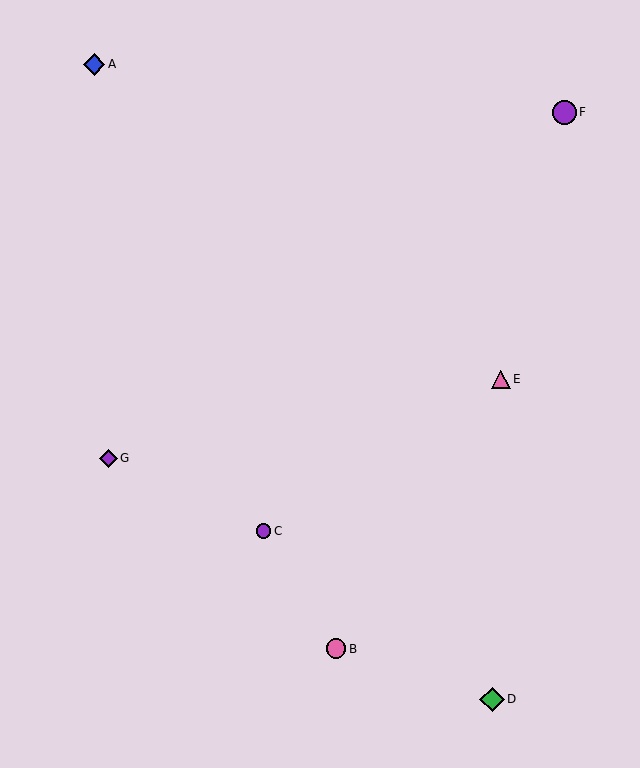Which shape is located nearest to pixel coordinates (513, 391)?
The pink triangle (labeled E) at (501, 379) is nearest to that location.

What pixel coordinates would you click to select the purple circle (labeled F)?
Click at (564, 112) to select the purple circle F.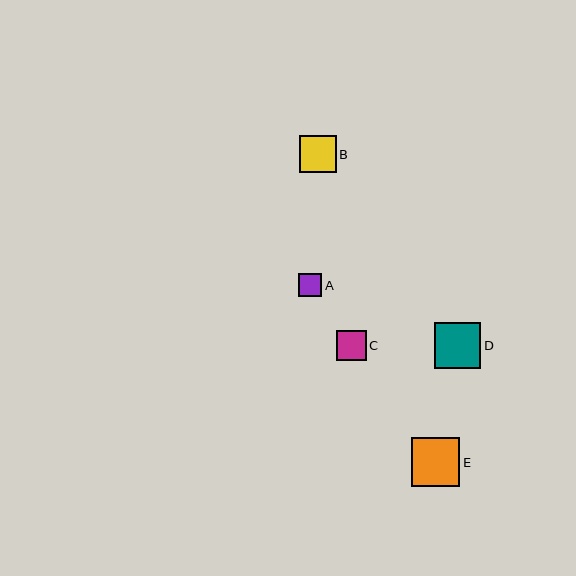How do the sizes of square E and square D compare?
Square E and square D are approximately the same size.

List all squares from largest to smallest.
From largest to smallest: E, D, B, C, A.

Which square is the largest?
Square E is the largest with a size of approximately 49 pixels.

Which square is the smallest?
Square A is the smallest with a size of approximately 23 pixels.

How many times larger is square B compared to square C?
Square B is approximately 1.3 times the size of square C.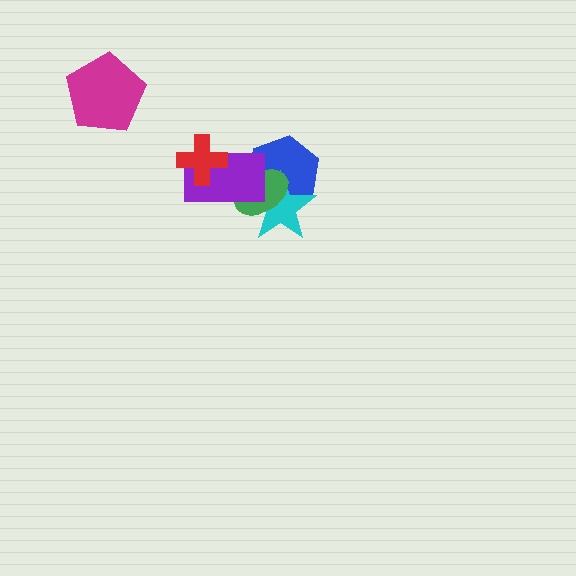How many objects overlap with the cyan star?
3 objects overlap with the cyan star.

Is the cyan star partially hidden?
Yes, it is partially covered by another shape.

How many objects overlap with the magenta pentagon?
0 objects overlap with the magenta pentagon.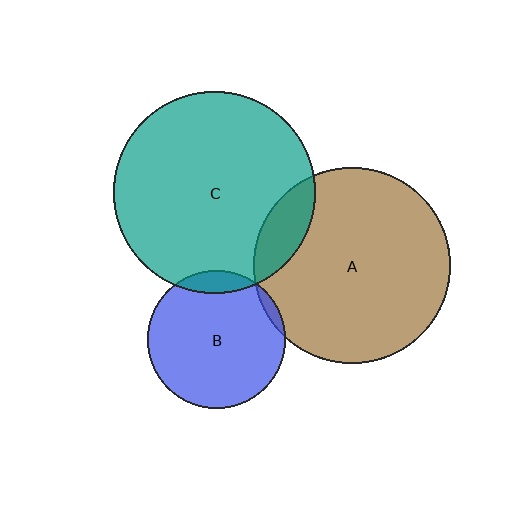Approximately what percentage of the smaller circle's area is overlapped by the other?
Approximately 10%.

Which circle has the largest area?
Circle C (teal).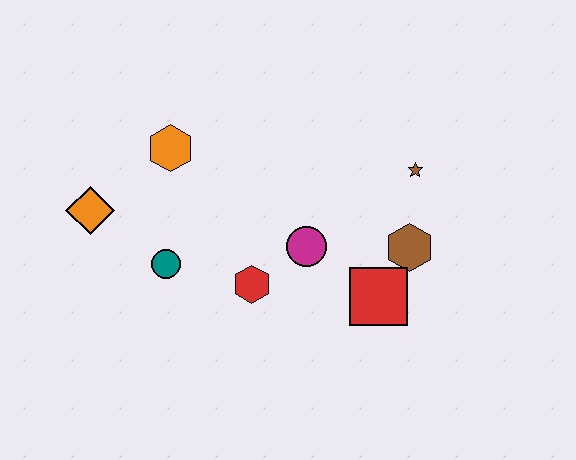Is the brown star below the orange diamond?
No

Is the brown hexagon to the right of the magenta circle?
Yes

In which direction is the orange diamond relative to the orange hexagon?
The orange diamond is to the left of the orange hexagon.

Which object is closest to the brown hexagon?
The red square is closest to the brown hexagon.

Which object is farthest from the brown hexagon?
The orange diamond is farthest from the brown hexagon.